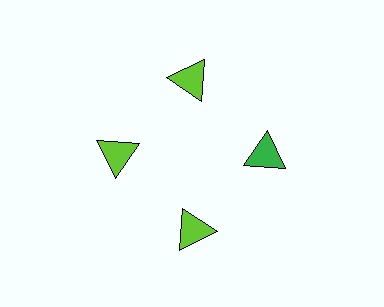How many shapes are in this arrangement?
There are 4 shapes arranged in a ring pattern.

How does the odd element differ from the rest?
It has a different color: green instead of lime.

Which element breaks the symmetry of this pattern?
The green triangle at roughly the 3 o'clock position breaks the symmetry. All other shapes are lime triangles.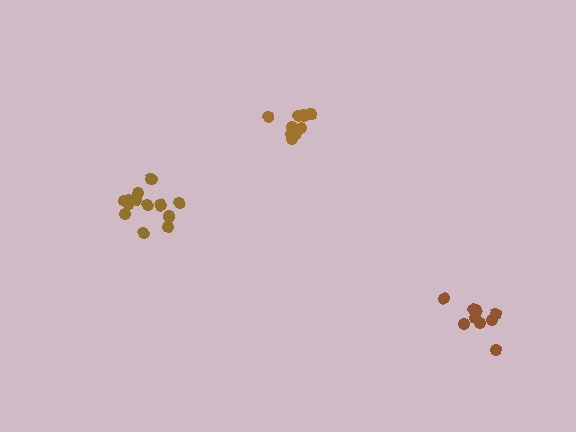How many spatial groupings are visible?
There are 3 spatial groupings.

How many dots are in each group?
Group 1: 10 dots, Group 2: 13 dots, Group 3: 9 dots (32 total).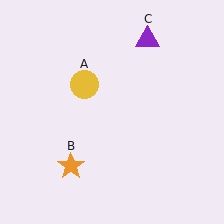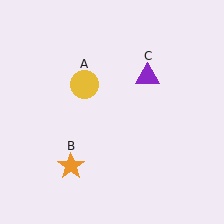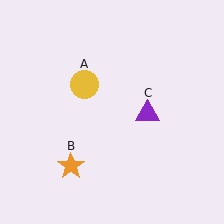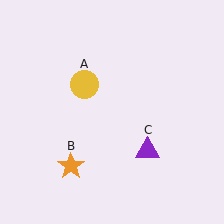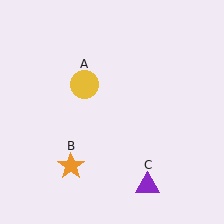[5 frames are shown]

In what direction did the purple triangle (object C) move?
The purple triangle (object C) moved down.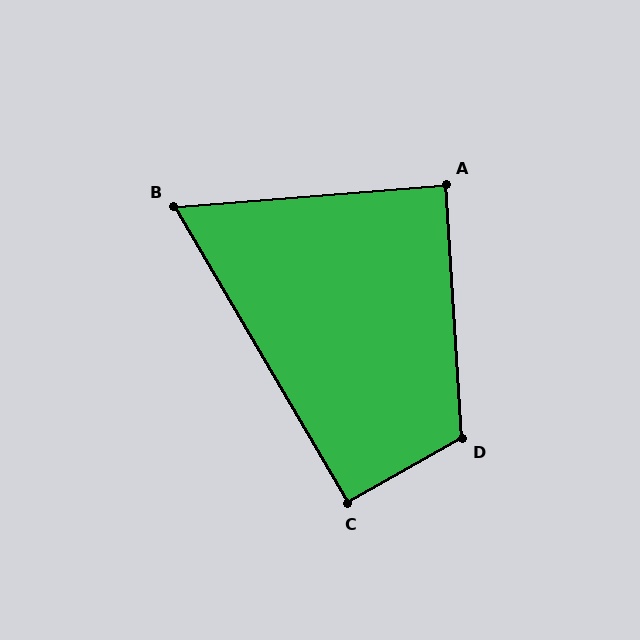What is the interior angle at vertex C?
Approximately 91 degrees (approximately right).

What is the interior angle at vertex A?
Approximately 89 degrees (approximately right).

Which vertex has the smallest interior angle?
B, at approximately 64 degrees.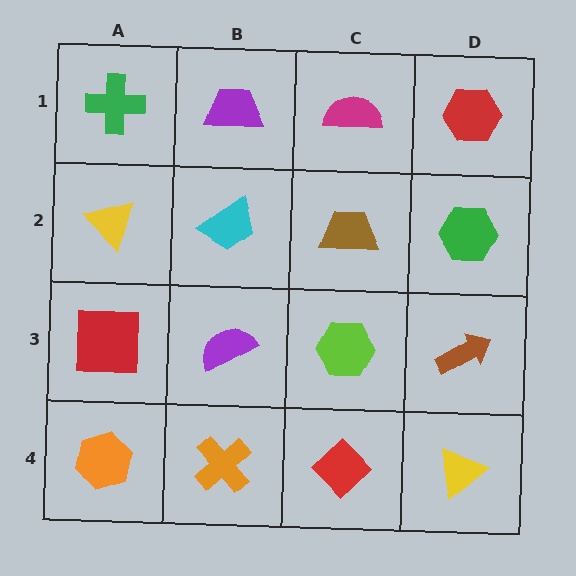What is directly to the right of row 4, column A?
An orange cross.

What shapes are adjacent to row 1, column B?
A cyan trapezoid (row 2, column B), a green cross (row 1, column A), a magenta semicircle (row 1, column C).